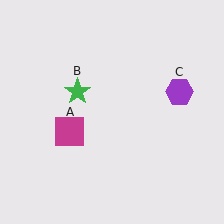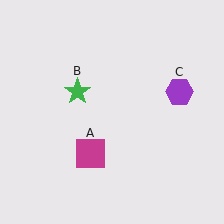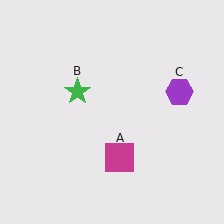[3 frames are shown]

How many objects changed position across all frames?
1 object changed position: magenta square (object A).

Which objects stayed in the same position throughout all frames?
Green star (object B) and purple hexagon (object C) remained stationary.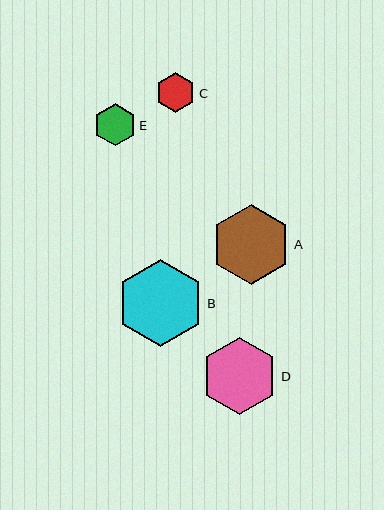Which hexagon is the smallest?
Hexagon C is the smallest with a size of approximately 40 pixels.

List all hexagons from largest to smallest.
From largest to smallest: B, A, D, E, C.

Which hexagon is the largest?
Hexagon B is the largest with a size of approximately 88 pixels.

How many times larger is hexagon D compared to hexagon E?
Hexagon D is approximately 1.8 times the size of hexagon E.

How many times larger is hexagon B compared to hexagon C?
Hexagon B is approximately 2.2 times the size of hexagon C.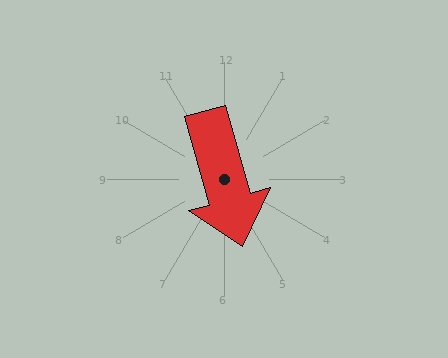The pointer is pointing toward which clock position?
Roughly 5 o'clock.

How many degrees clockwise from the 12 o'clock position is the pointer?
Approximately 164 degrees.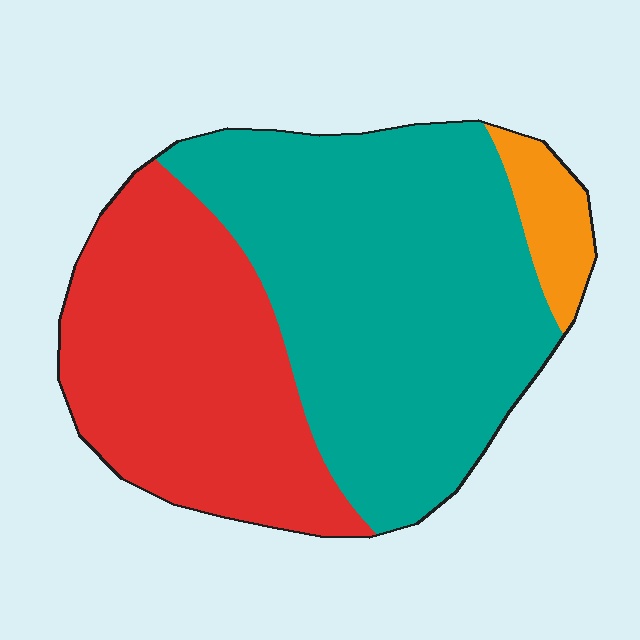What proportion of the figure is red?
Red covers 38% of the figure.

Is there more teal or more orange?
Teal.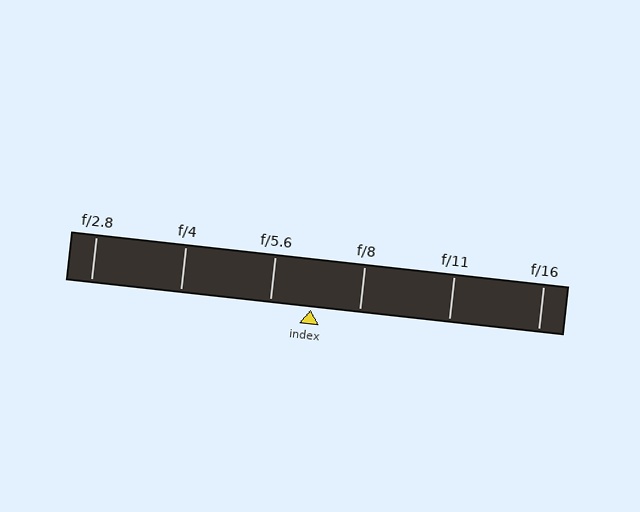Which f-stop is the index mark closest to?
The index mark is closest to f/5.6.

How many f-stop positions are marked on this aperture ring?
There are 6 f-stop positions marked.